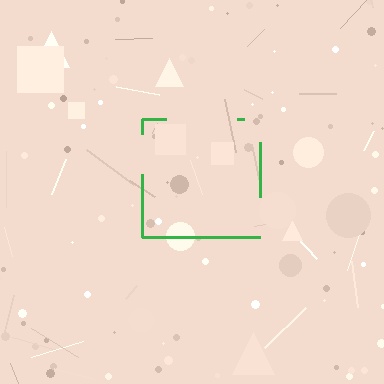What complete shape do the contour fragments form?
The contour fragments form a square.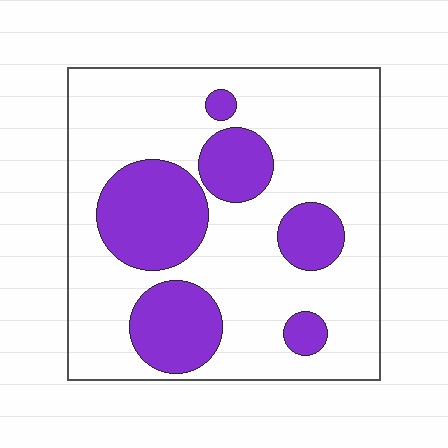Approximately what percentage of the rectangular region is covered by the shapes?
Approximately 30%.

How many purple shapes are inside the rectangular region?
6.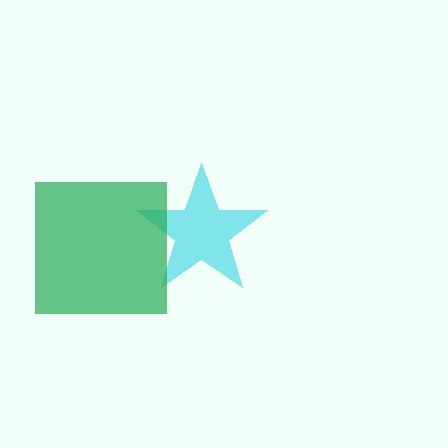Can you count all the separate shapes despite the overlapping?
Yes, there are 2 separate shapes.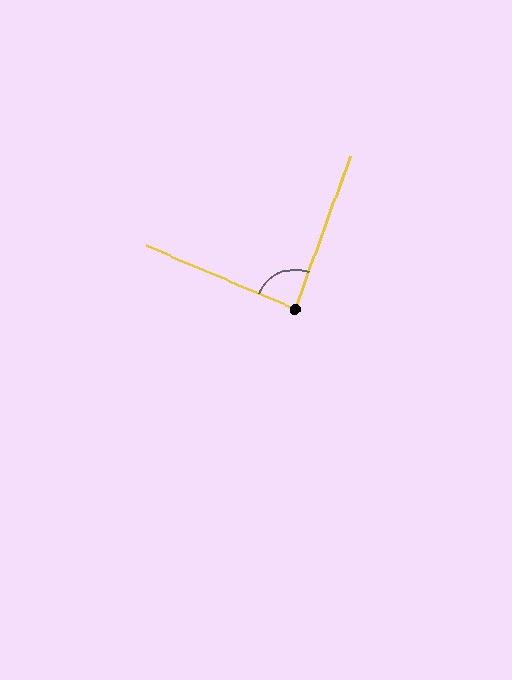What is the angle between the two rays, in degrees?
Approximately 87 degrees.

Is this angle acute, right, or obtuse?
It is approximately a right angle.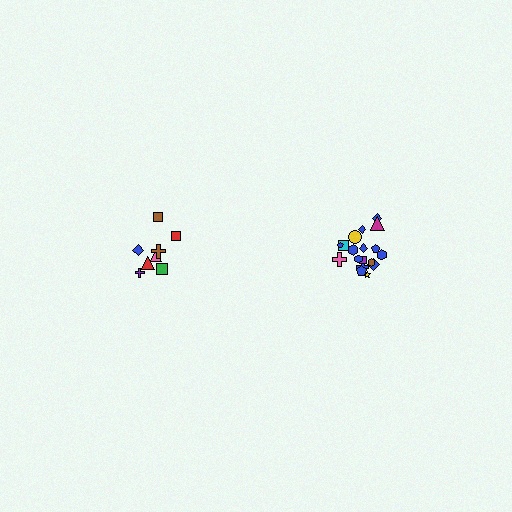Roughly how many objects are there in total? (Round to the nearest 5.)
Roughly 25 objects in total.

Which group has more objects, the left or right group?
The right group.